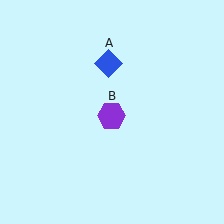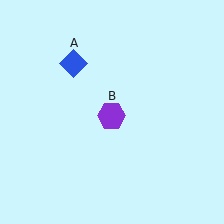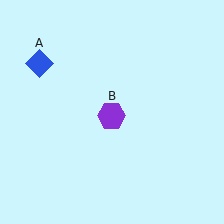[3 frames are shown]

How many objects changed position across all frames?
1 object changed position: blue diamond (object A).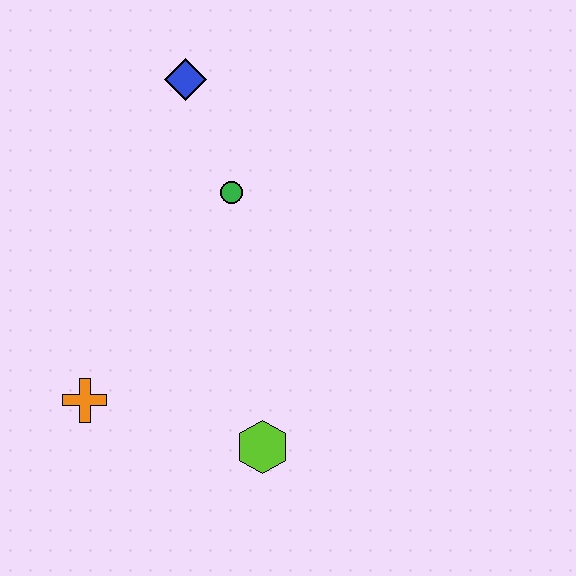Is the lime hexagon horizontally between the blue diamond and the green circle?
No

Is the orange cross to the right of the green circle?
No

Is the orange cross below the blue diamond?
Yes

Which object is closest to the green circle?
The blue diamond is closest to the green circle.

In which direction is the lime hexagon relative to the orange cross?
The lime hexagon is to the right of the orange cross.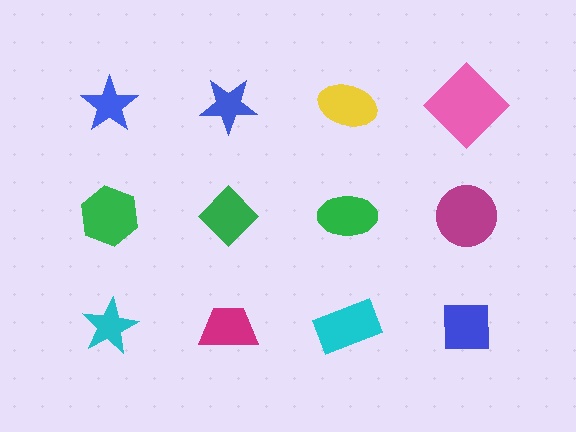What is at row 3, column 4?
A blue square.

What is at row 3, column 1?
A cyan star.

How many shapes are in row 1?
4 shapes.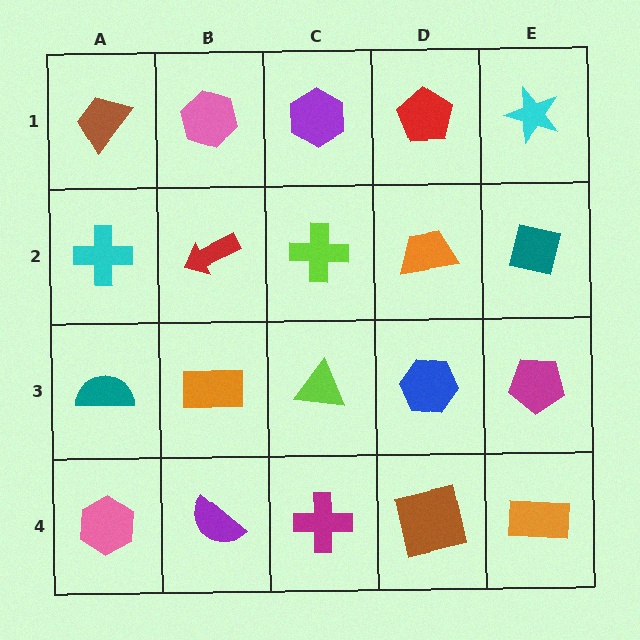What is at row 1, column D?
A red pentagon.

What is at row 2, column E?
A teal square.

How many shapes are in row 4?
5 shapes.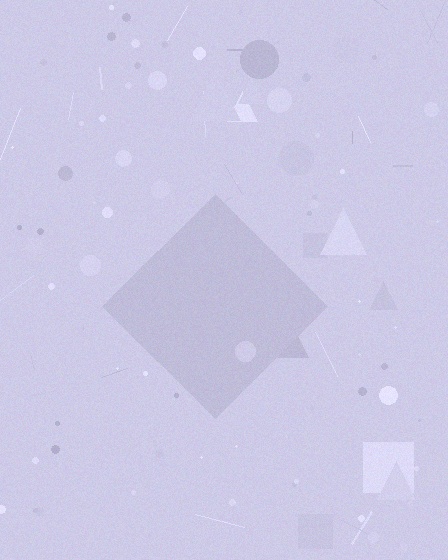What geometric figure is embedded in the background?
A diamond is embedded in the background.